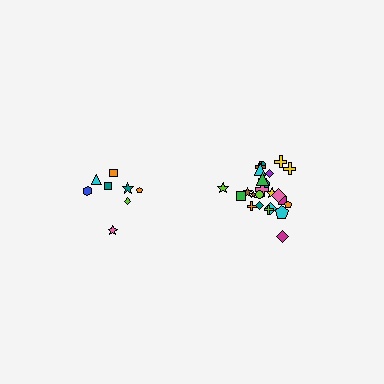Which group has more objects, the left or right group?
The right group.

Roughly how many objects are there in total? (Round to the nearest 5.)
Roughly 35 objects in total.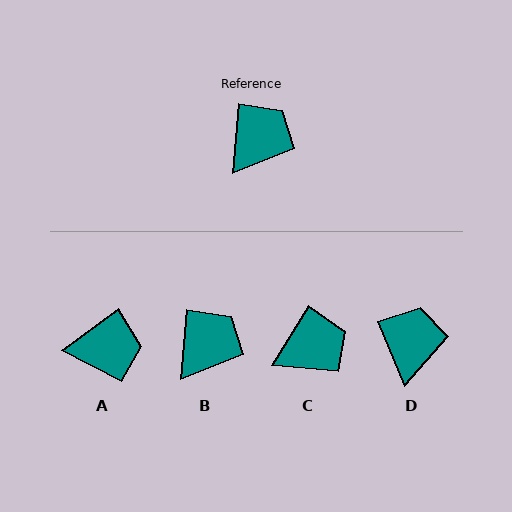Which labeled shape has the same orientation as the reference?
B.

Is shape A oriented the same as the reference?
No, it is off by about 49 degrees.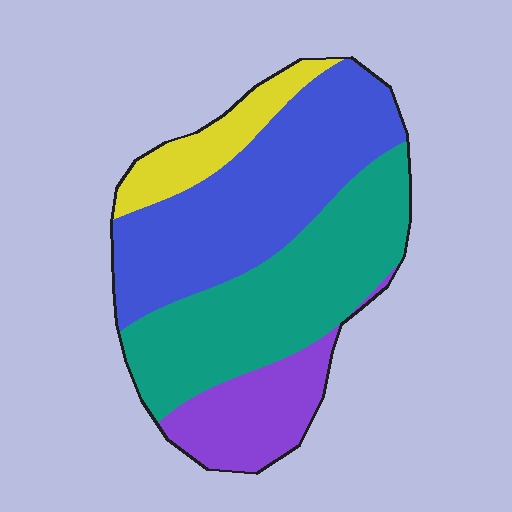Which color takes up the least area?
Yellow, at roughly 10%.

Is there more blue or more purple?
Blue.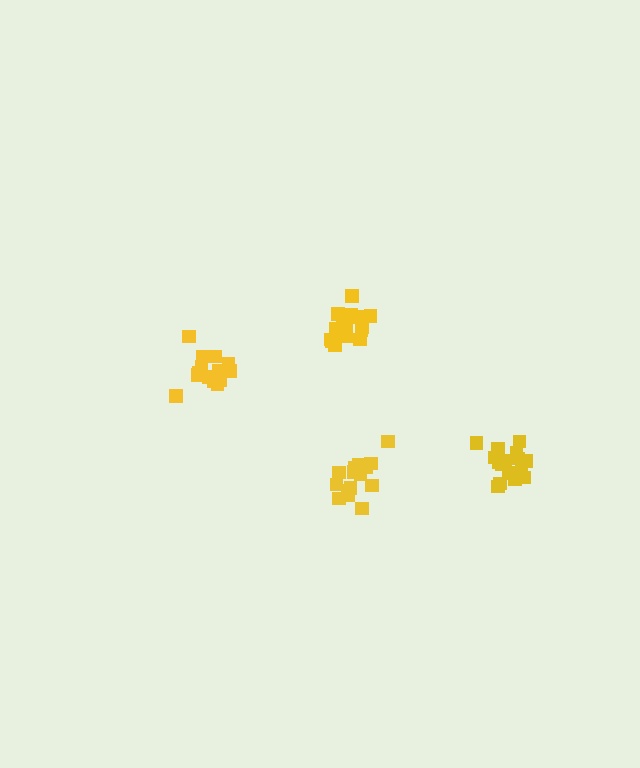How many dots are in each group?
Group 1: 18 dots, Group 2: 14 dots, Group 3: 18 dots, Group 4: 16 dots (66 total).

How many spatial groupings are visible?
There are 4 spatial groupings.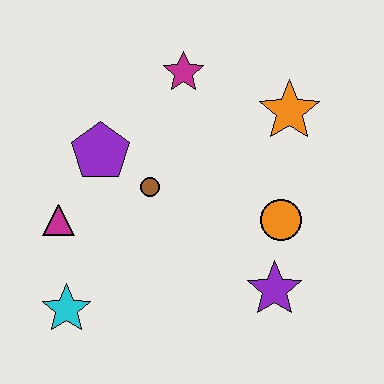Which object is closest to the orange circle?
The purple star is closest to the orange circle.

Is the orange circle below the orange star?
Yes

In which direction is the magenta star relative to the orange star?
The magenta star is to the left of the orange star.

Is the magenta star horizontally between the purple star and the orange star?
No